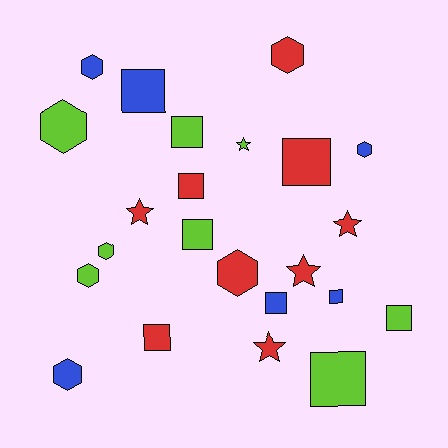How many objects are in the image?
There are 23 objects.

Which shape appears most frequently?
Square, with 10 objects.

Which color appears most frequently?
Red, with 9 objects.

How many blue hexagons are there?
There are 3 blue hexagons.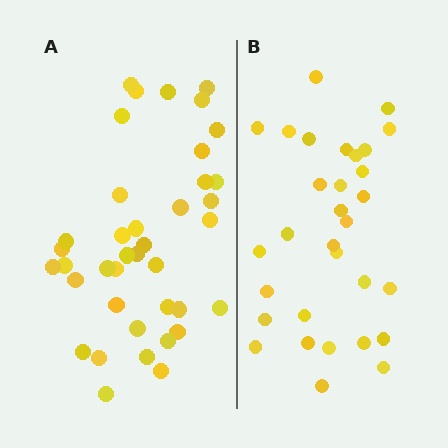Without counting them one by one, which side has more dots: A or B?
Region A (the left region) has more dots.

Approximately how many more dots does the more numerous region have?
Region A has roughly 8 or so more dots than region B.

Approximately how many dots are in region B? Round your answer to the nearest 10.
About 30 dots. (The exact count is 31, which rounds to 30.)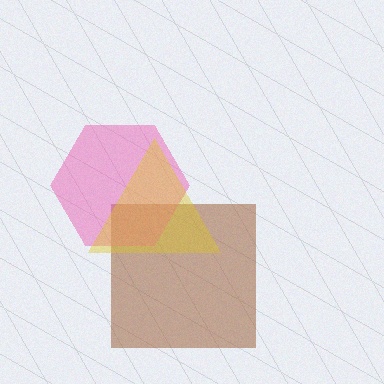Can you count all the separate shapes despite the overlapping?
Yes, there are 3 separate shapes.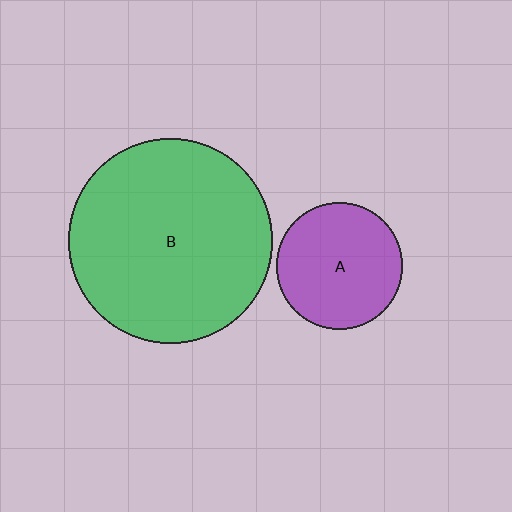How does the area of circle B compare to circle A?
Approximately 2.6 times.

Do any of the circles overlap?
No, none of the circles overlap.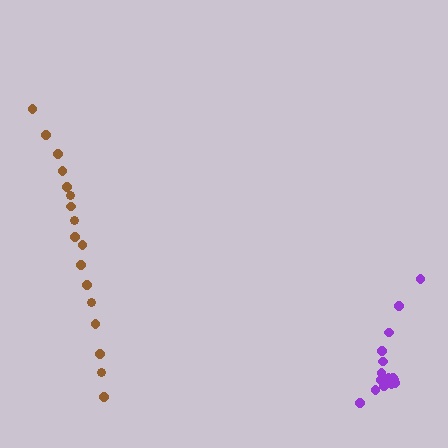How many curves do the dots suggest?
There are 2 distinct paths.